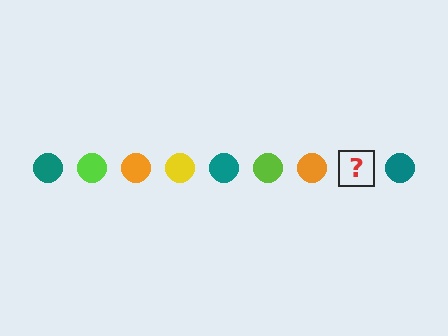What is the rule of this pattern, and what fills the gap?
The rule is that the pattern cycles through teal, lime, orange, yellow circles. The gap should be filled with a yellow circle.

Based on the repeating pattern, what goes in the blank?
The blank should be a yellow circle.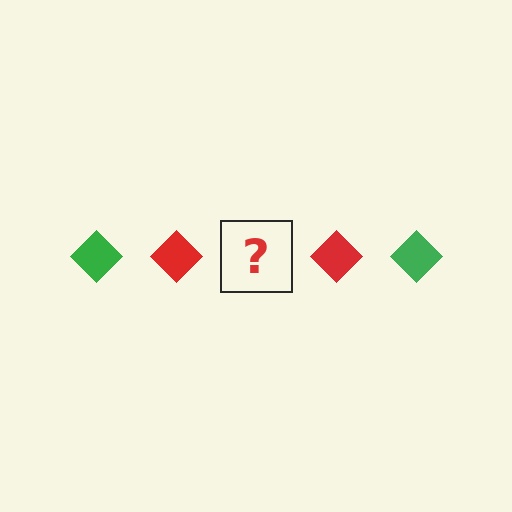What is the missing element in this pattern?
The missing element is a green diamond.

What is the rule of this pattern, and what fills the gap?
The rule is that the pattern cycles through green, red diamonds. The gap should be filled with a green diamond.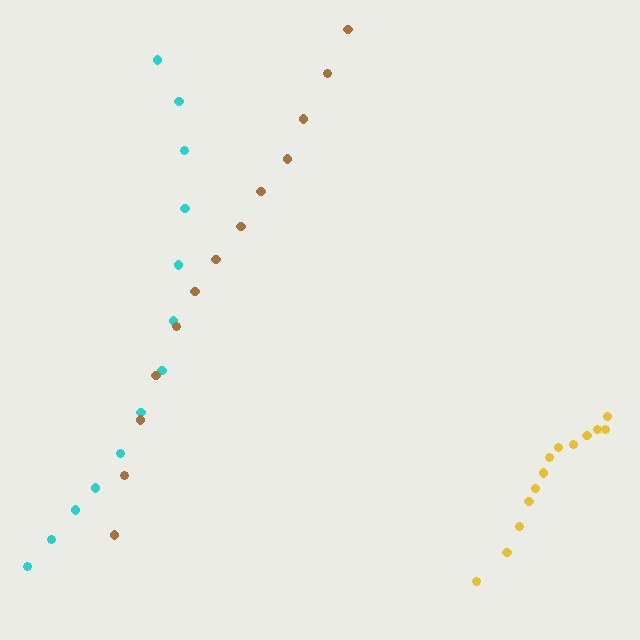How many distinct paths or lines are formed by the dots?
There are 3 distinct paths.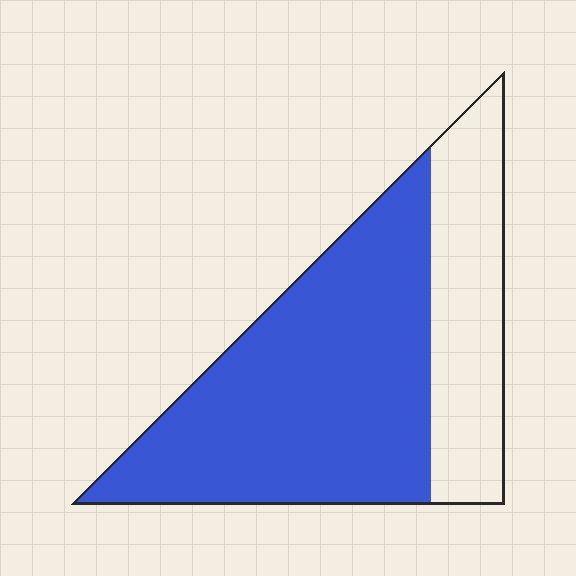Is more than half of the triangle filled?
Yes.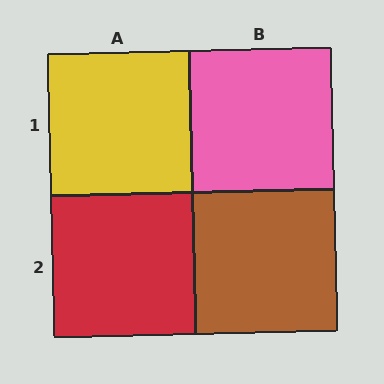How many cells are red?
1 cell is red.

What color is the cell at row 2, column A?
Red.